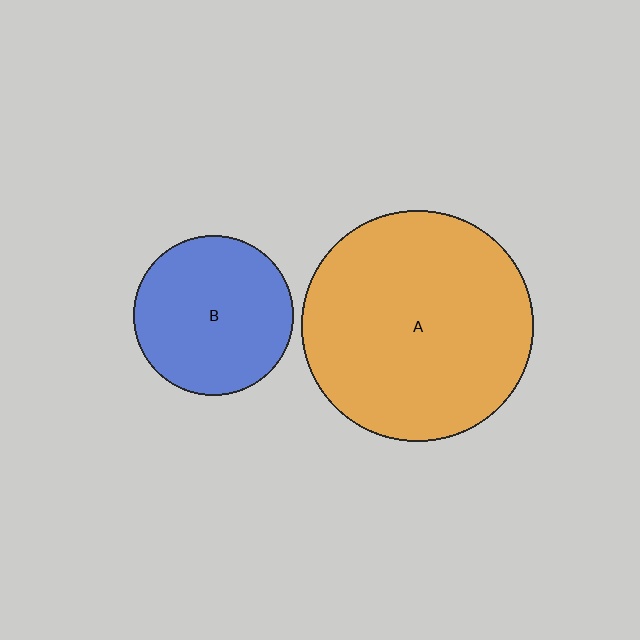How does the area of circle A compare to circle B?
Approximately 2.1 times.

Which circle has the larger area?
Circle A (orange).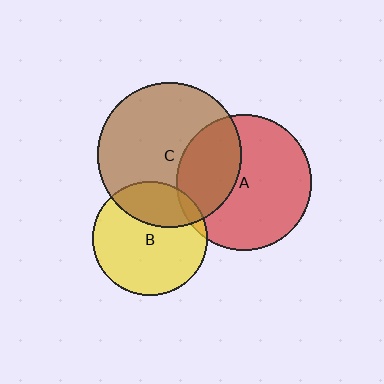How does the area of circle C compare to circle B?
Approximately 1.6 times.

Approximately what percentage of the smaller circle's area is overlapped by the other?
Approximately 30%.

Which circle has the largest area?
Circle C (brown).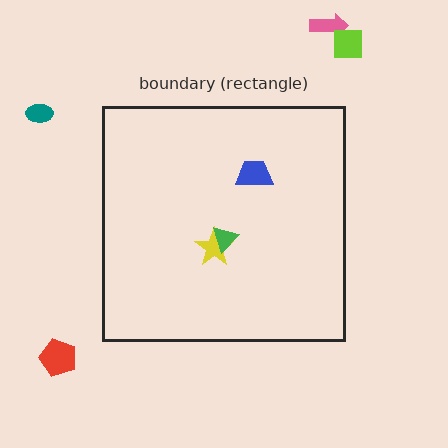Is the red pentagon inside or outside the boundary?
Outside.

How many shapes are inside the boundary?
3 inside, 4 outside.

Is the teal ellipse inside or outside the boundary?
Outside.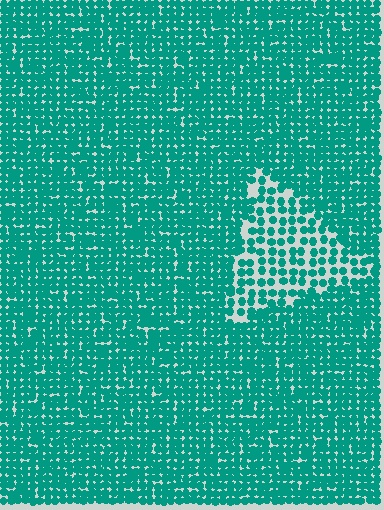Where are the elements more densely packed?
The elements are more densely packed outside the triangle boundary.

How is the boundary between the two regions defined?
The boundary is defined by a change in element density (approximately 2.0x ratio). All elements are the same color, size, and shape.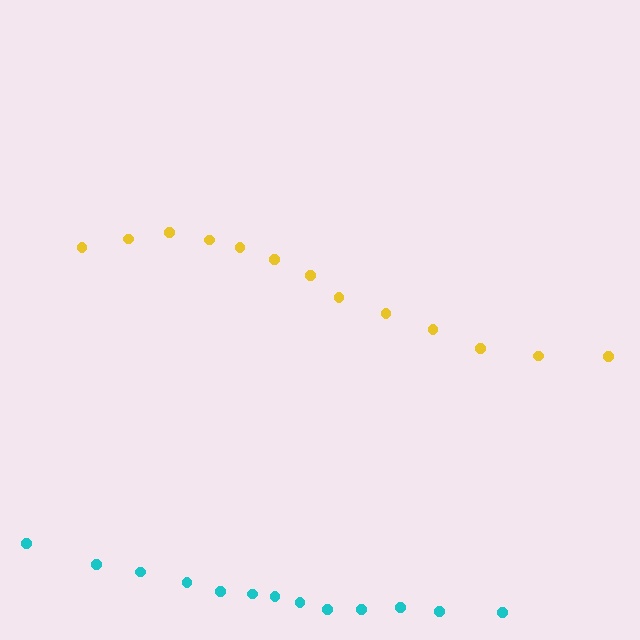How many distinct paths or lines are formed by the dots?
There are 2 distinct paths.